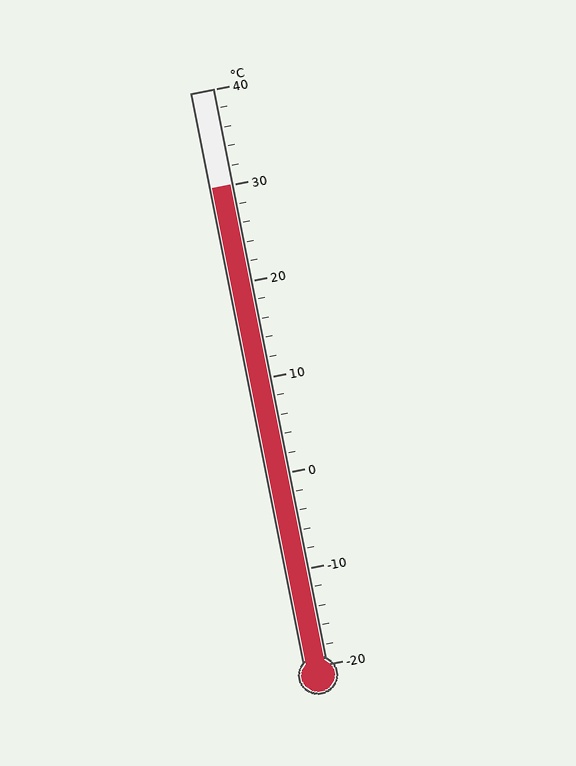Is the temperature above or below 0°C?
The temperature is above 0°C.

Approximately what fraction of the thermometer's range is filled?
The thermometer is filled to approximately 85% of its range.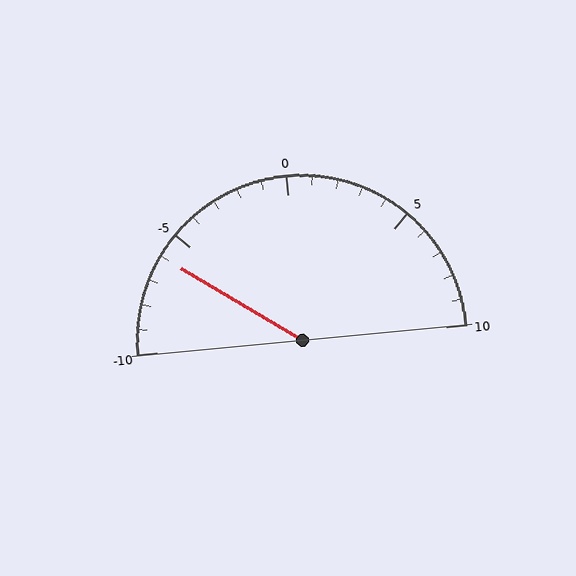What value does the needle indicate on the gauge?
The needle indicates approximately -6.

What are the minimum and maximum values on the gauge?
The gauge ranges from -10 to 10.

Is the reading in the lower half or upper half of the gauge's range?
The reading is in the lower half of the range (-10 to 10).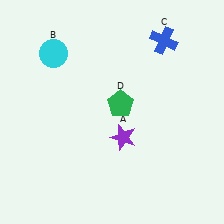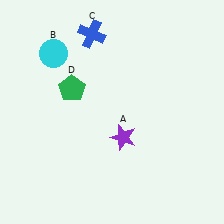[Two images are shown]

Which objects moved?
The objects that moved are: the blue cross (C), the green pentagon (D).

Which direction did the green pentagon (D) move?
The green pentagon (D) moved left.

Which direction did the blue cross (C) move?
The blue cross (C) moved left.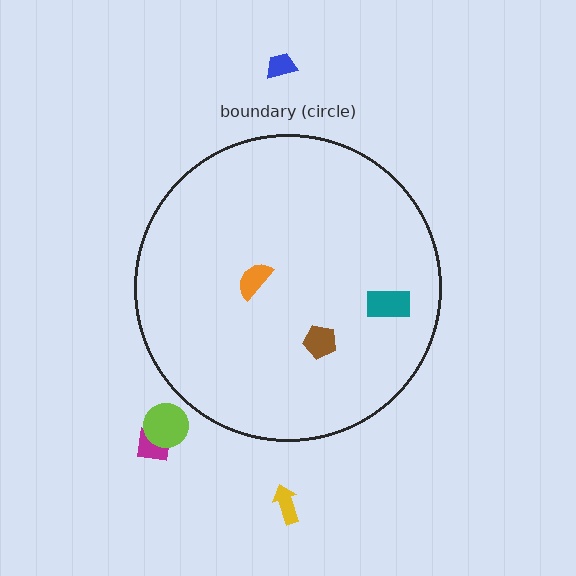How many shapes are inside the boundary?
3 inside, 4 outside.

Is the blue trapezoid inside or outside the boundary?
Outside.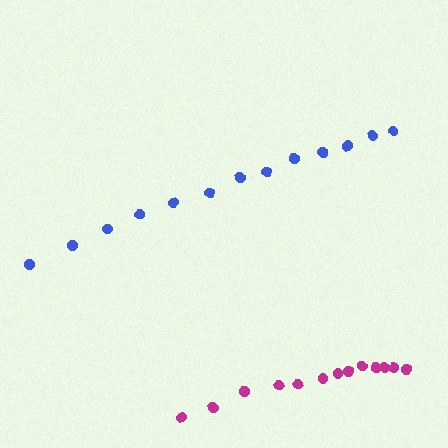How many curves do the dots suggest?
There are 2 distinct paths.